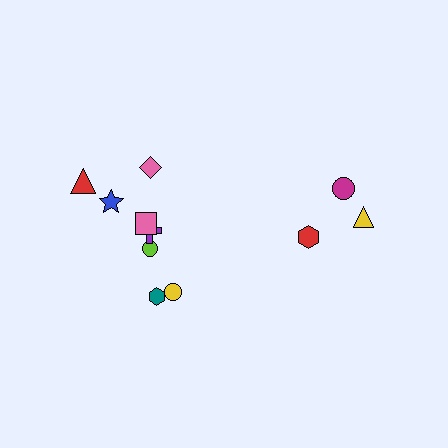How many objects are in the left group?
There are 8 objects.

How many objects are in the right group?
There are 3 objects.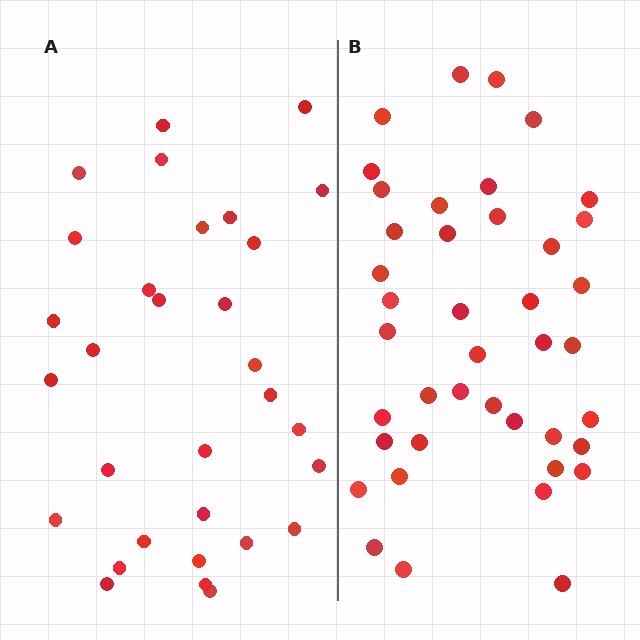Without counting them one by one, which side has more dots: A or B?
Region B (the right region) has more dots.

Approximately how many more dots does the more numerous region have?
Region B has roughly 10 or so more dots than region A.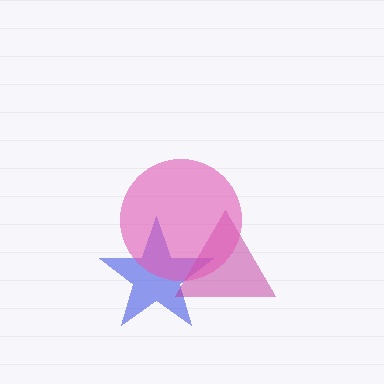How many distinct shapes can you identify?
There are 3 distinct shapes: a blue star, a magenta triangle, a pink circle.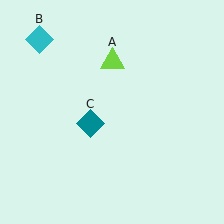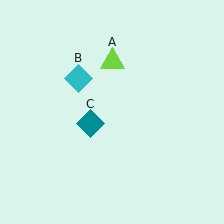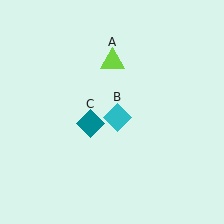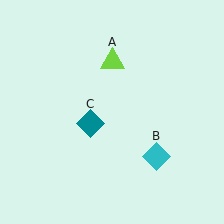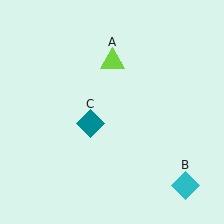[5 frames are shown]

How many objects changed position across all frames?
1 object changed position: cyan diamond (object B).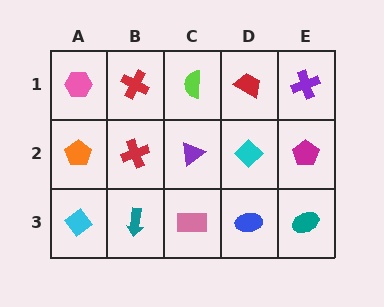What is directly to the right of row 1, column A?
A red cross.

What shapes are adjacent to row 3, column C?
A purple triangle (row 2, column C), a teal arrow (row 3, column B), a blue ellipse (row 3, column D).